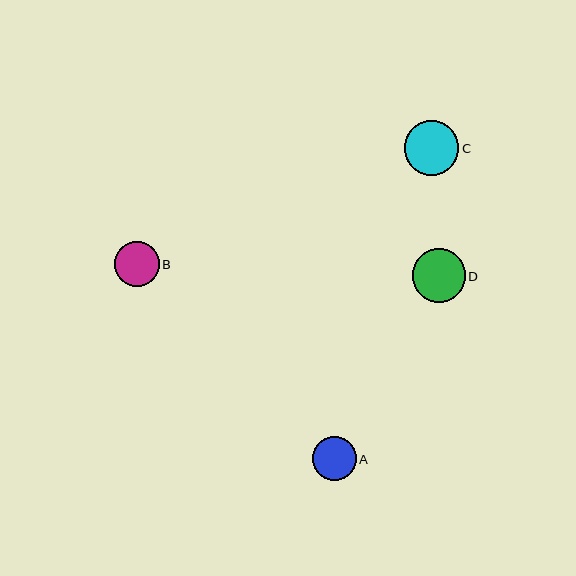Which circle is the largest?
Circle C is the largest with a size of approximately 54 pixels.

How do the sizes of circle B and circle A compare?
Circle B and circle A are approximately the same size.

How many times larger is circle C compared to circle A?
Circle C is approximately 1.2 times the size of circle A.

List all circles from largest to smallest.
From largest to smallest: C, D, B, A.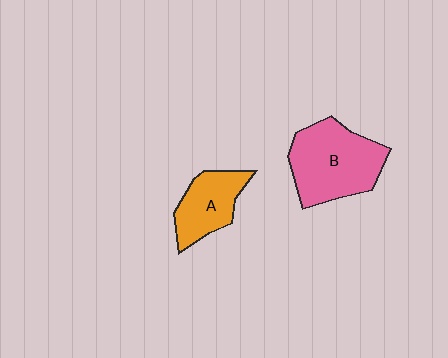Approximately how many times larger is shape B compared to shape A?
Approximately 1.6 times.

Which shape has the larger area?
Shape B (pink).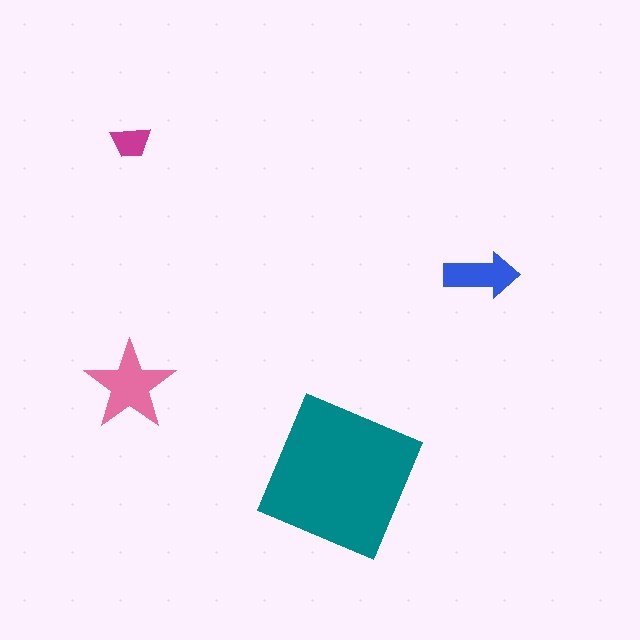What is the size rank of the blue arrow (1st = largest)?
3rd.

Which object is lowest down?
The teal square is bottommost.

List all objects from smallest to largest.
The magenta trapezoid, the blue arrow, the pink star, the teal square.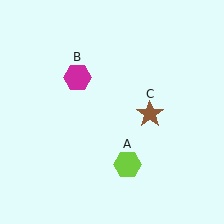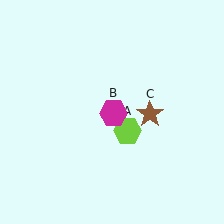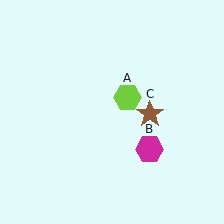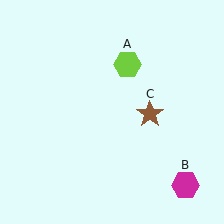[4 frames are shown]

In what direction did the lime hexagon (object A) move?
The lime hexagon (object A) moved up.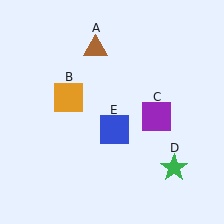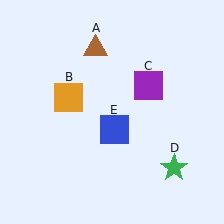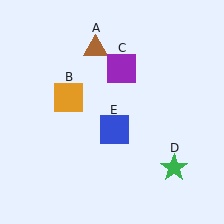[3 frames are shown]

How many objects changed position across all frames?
1 object changed position: purple square (object C).